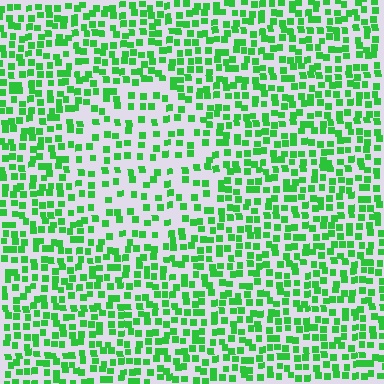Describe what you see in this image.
The image contains small green elements arranged at two different densities. A circle-shaped region is visible where the elements are less densely packed than the surrounding area.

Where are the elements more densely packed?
The elements are more densely packed outside the circle boundary.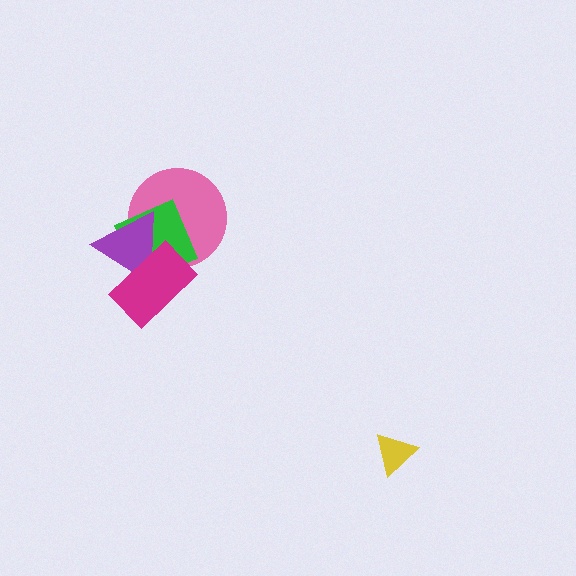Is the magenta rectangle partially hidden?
No, no other shape covers it.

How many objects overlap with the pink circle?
3 objects overlap with the pink circle.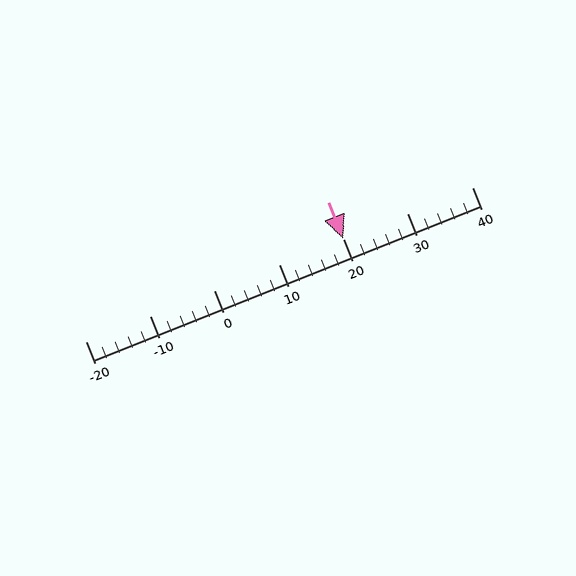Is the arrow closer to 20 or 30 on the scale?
The arrow is closer to 20.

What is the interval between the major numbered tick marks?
The major tick marks are spaced 10 units apart.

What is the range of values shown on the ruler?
The ruler shows values from -20 to 40.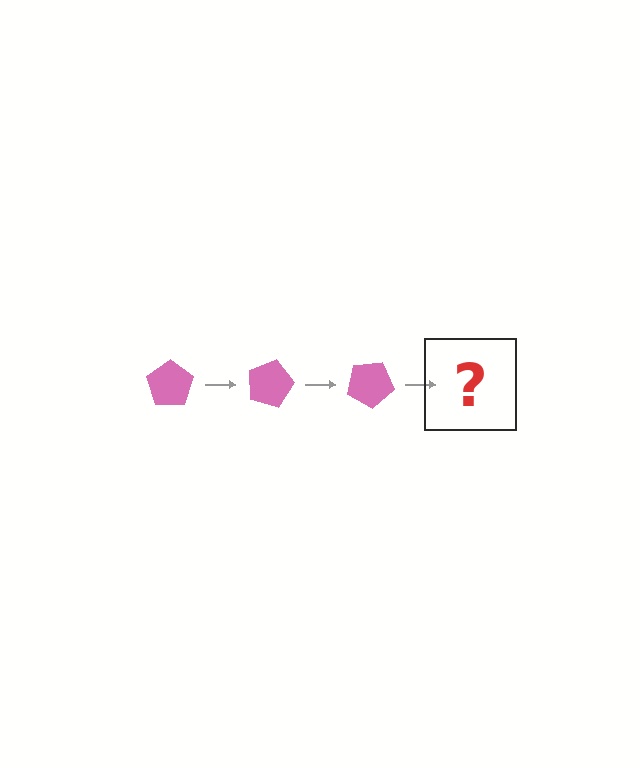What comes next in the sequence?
The next element should be a pink pentagon rotated 45 degrees.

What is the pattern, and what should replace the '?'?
The pattern is that the pentagon rotates 15 degrees each step. The '?' should be a pink pentagon rotated 45 degrees.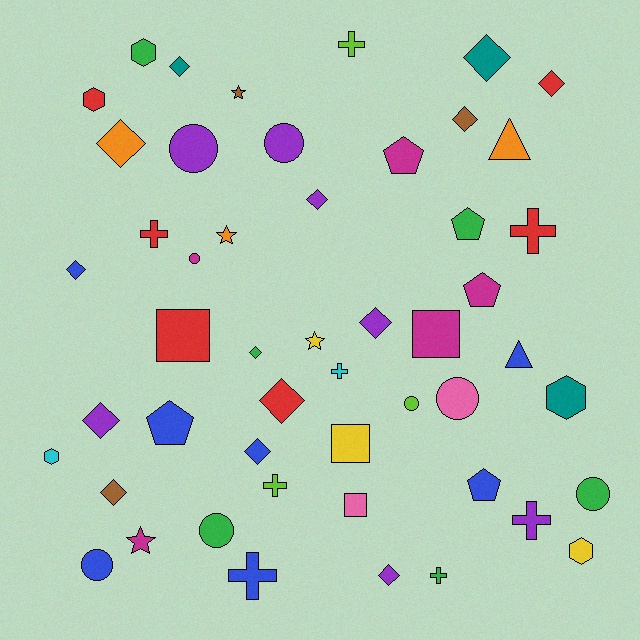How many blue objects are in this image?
There are 7 blue objects.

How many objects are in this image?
There are 50 objects.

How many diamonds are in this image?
There are 14 diamonds.